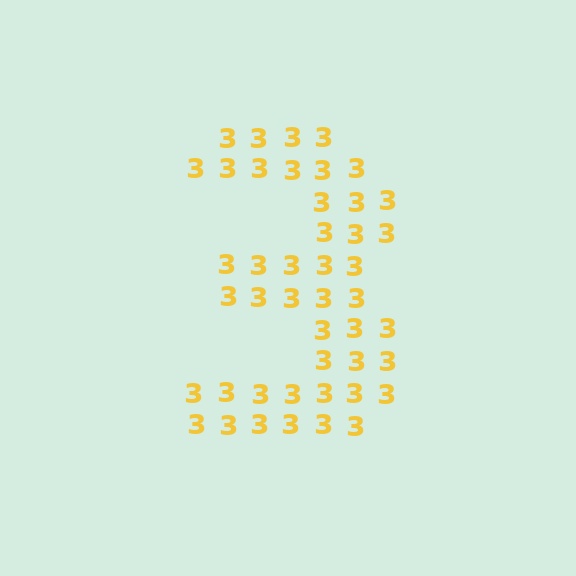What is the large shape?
The large shape is the digit 3.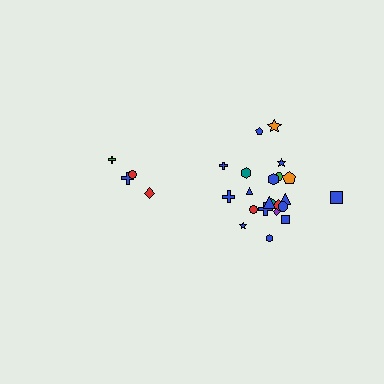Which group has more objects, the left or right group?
The right group.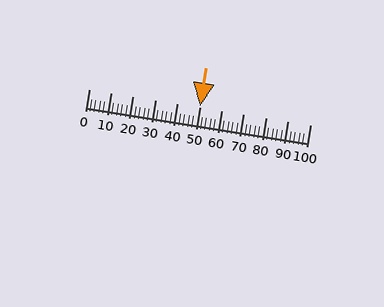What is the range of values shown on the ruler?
The ruler shows values from 0 to 100.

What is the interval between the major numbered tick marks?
The major tick marks are spaced 10 units apart.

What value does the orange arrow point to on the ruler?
The orange arrow points to approximately 50.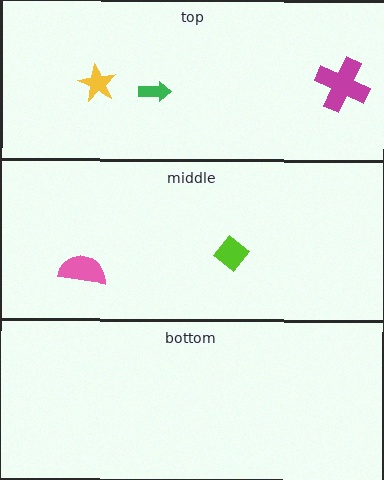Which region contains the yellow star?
The top region.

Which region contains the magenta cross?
The top region.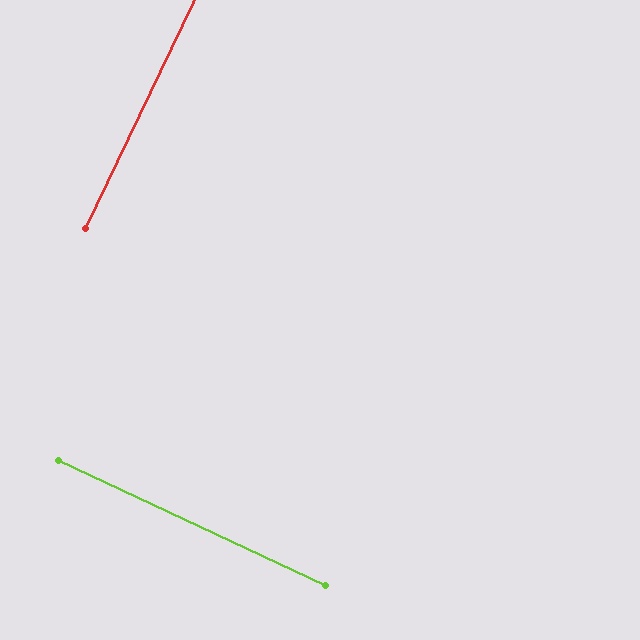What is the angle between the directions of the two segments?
Approximately 90 degrees.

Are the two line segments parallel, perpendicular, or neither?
Perpendicular — they meet at approximately 90°.